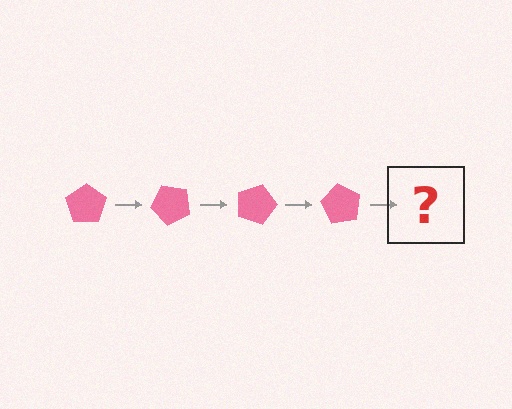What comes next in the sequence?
The next element should be a pink pentagon rotated 180 degrees.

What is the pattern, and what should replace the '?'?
The pattern is that the pentagon rotates 45 degrees each step. The '?' should be a pink pentagon rotated 180 degrees.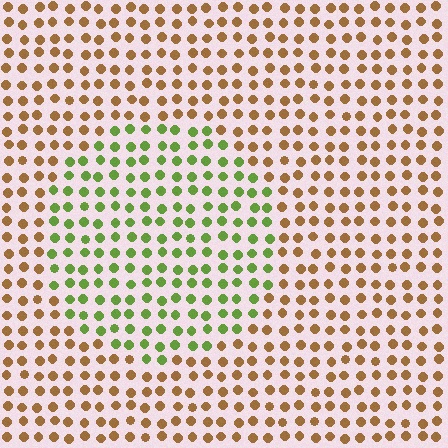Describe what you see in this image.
The image is filled with small brown elements in a uniform arrangement. A circle-shaped region is visible where the elements are tinted to a slightly different hue, forming a subtle color boundary.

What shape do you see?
I see a circle.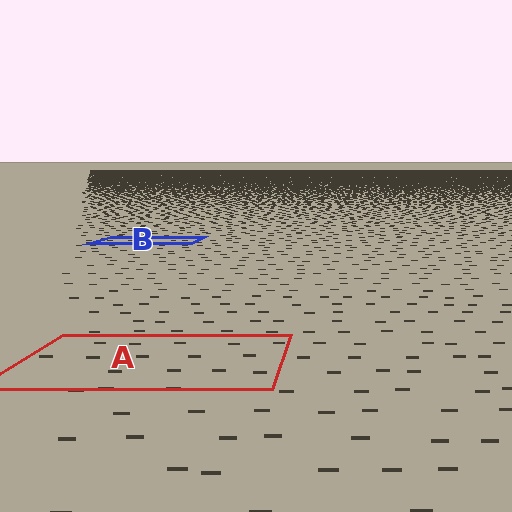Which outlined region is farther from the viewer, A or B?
Region B is farther from the viewer — the texture elements inside it appear smaller and more densely packed.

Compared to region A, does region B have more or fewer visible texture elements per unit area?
Region B has more texture elements per unit area — they are packed more densely because it is farther away.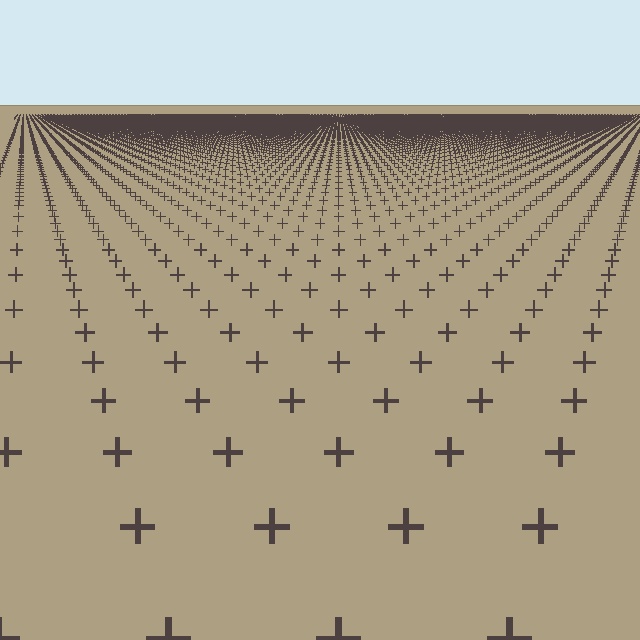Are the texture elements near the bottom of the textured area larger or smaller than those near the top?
Larger. Near the bottom, elements are closer to the viewer and appear at a bigger on-screen size.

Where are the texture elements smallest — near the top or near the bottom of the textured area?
Near the top.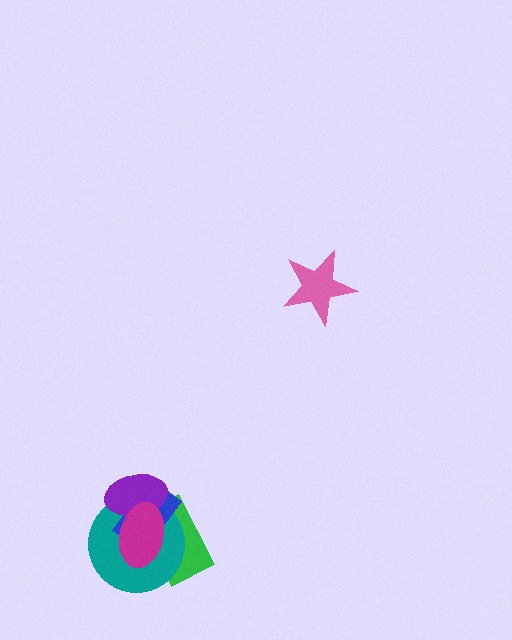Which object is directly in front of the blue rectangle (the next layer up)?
The purple ellipse is directly in front of the blue rectangle.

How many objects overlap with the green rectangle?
4 objects overlap with the green rectangle.